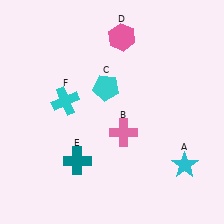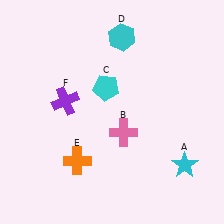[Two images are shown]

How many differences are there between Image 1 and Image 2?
There are 3 differences between the two images.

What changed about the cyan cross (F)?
In Image 1, F is cyan. In Image 2, it changed to purple.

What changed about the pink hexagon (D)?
In Image 1, D is pink. In Image 2, it changed to cyan.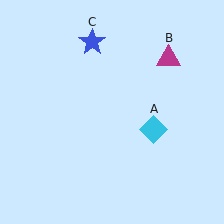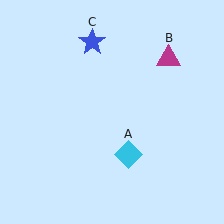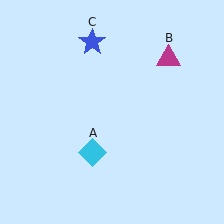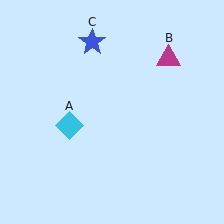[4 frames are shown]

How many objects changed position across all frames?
1 object changed position: cyan diamond (object A).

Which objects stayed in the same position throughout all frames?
Magenta triangle (object B) and blue star (object C) remained stationary.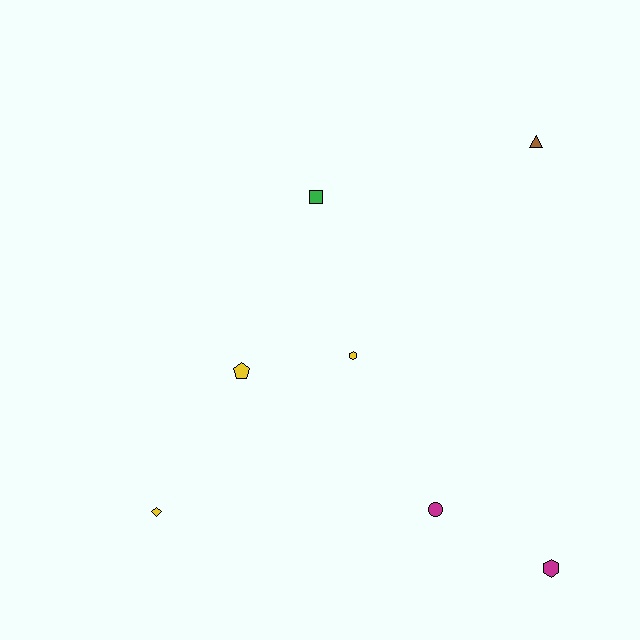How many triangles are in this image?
There is 1 triangle.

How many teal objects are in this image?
There are no teal objects.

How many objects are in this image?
There are 7 objects.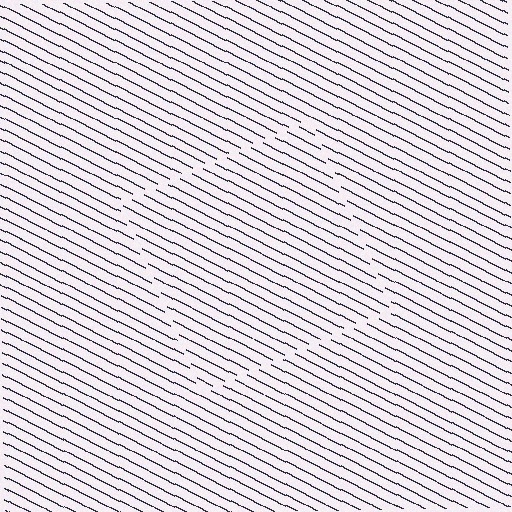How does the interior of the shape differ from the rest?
The interior of the shape contains the same grating, shifted by half a period — the contour is defined by the phase discontinuity where line-ends from the inner and outer gratings abut.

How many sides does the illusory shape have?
4 sides — the line-ends trace a square.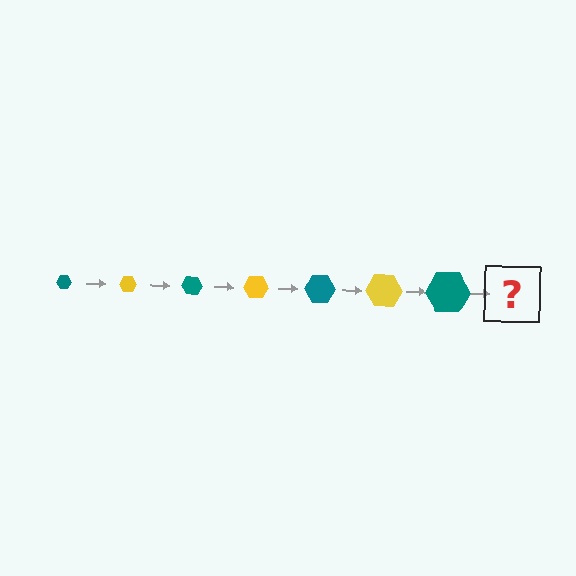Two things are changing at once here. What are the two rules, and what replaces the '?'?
The two rules are that the hexagon grows larger each step and the color cycles through teal and yellow. The '?' should be a yellow hexagon, larger than the previous one.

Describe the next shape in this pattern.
It should be a yellow hexagon, larger than the previous one.